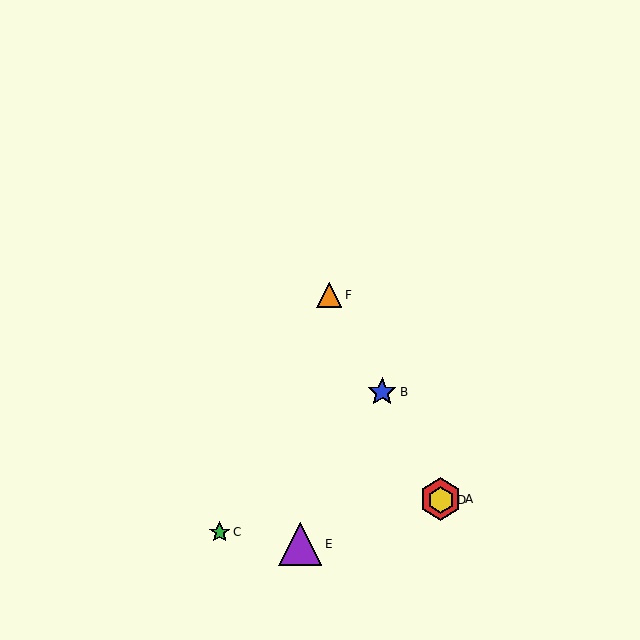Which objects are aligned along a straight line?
Objects A, B, D, F are aligned along a straight line.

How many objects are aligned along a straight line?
4 objects (A, B, D, F) are aligned along a straight line.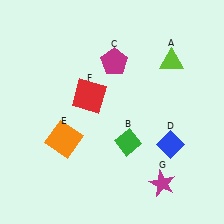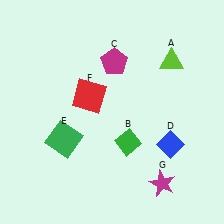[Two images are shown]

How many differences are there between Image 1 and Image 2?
There is 1 difference between the two images.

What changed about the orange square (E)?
In Image 1, E is orange. In Image 2, it changed to green.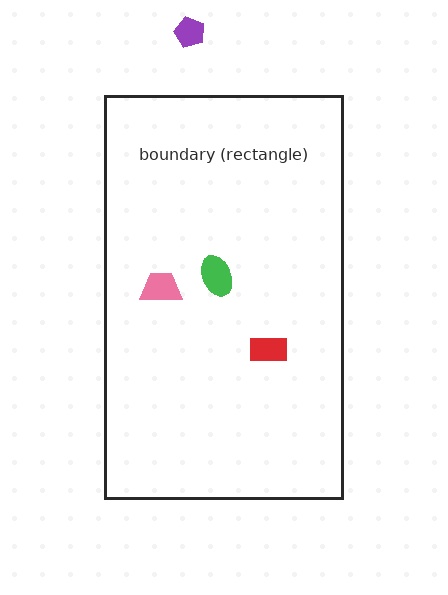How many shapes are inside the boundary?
3 inside, 1 outside.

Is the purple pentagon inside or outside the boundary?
Outside.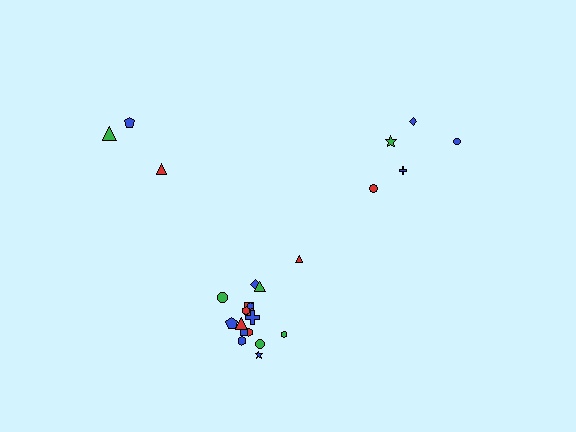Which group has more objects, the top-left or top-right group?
The top-right group.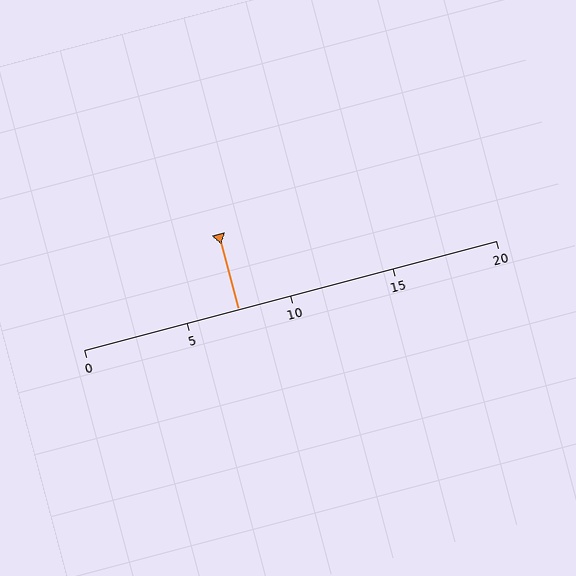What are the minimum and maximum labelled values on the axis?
The axis runs from 0 to 20.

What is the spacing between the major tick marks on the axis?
The major ticks are spaced 5 apart.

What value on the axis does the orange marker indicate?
The marker indicates approximately 7.5.